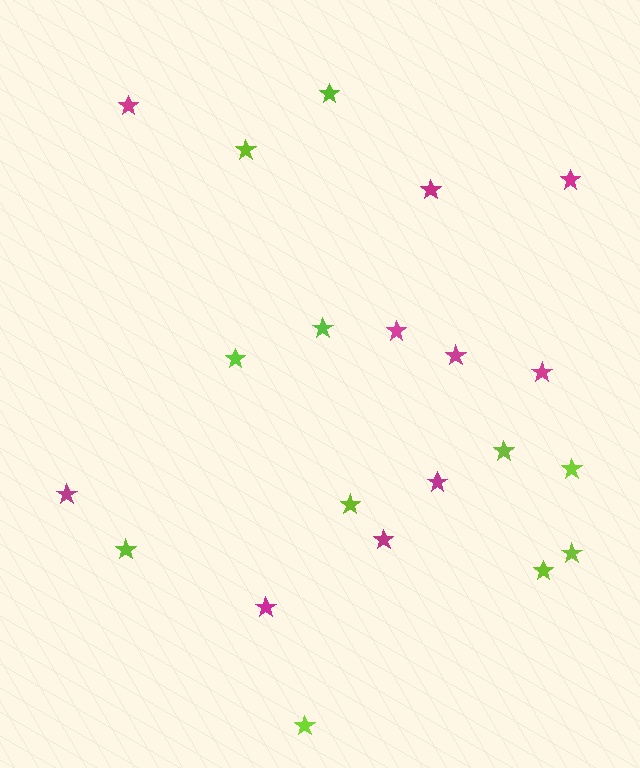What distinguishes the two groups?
There are 2 groups: one group of magenta stars (10) and one group of lime stars (11).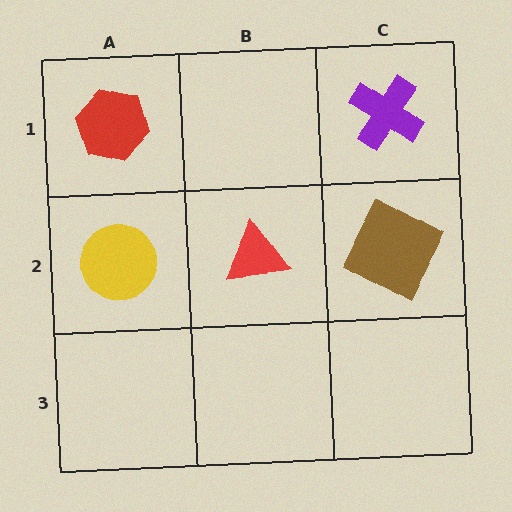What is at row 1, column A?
A red hexagon.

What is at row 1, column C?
A purple cross.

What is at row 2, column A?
A yellow circle.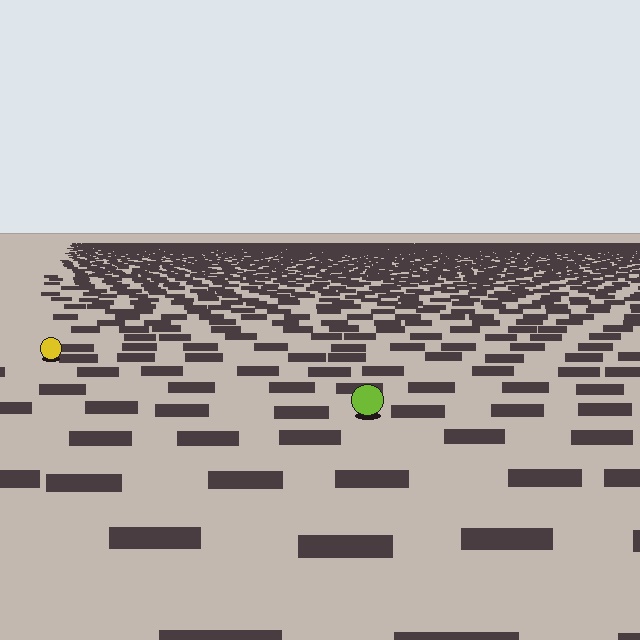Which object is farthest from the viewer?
The yellow circle is farthest from the viewer. It appears smaller and the ground texture around it is denser.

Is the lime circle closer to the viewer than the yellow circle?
Yes. The lime circle is closer — you can tell from the texture gradient: the ground texture is coarser near it.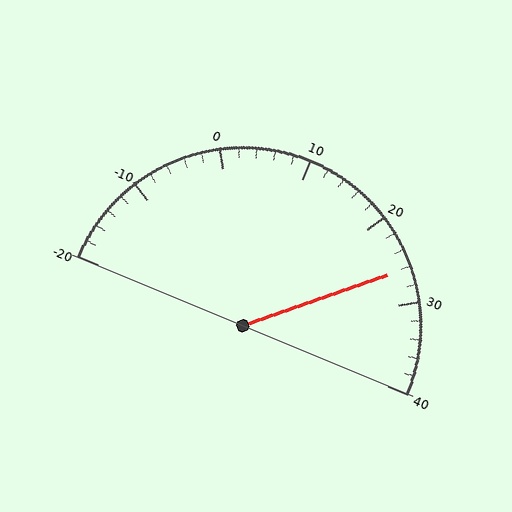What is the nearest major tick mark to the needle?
The nearest major tick mark is 30.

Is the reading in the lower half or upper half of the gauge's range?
The reading is in the upper half of the range (-20 to 40).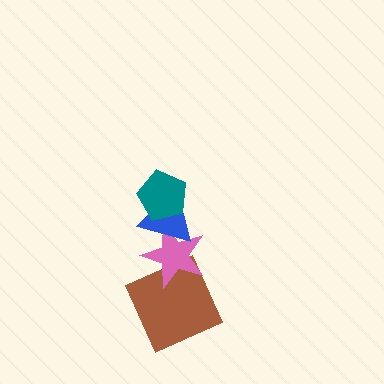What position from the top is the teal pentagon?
The teal pentagon is 1st from the top.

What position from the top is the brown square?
The brown square is 4th from the top.